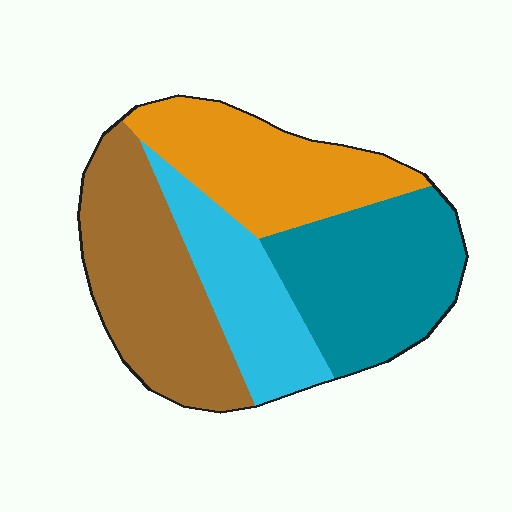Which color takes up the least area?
Cyan, at roughly 20%.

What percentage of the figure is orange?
Orange covers about 25% of the figure.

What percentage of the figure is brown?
Brown takes up about one third (1/3) of the figure.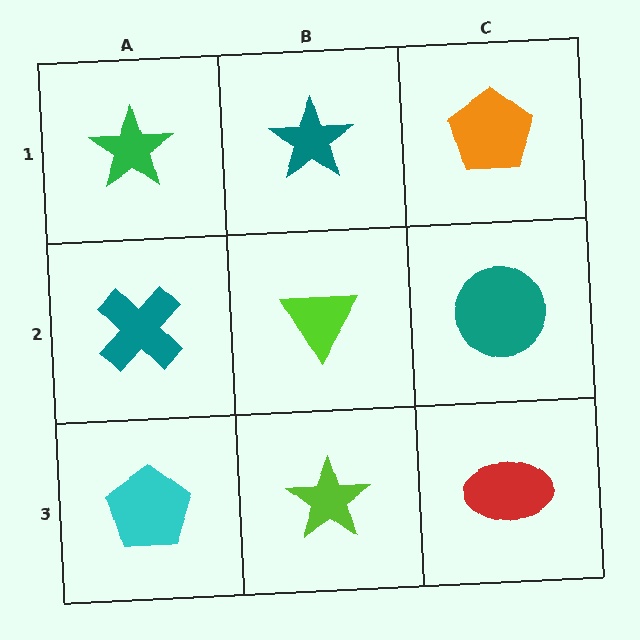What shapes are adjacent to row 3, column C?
A teal circle (row 2, column C), a lime star (row 3, column B).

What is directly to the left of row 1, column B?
A green star.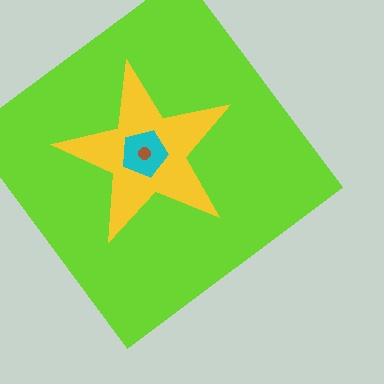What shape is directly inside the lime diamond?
The yellow star.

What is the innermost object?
The brown circle.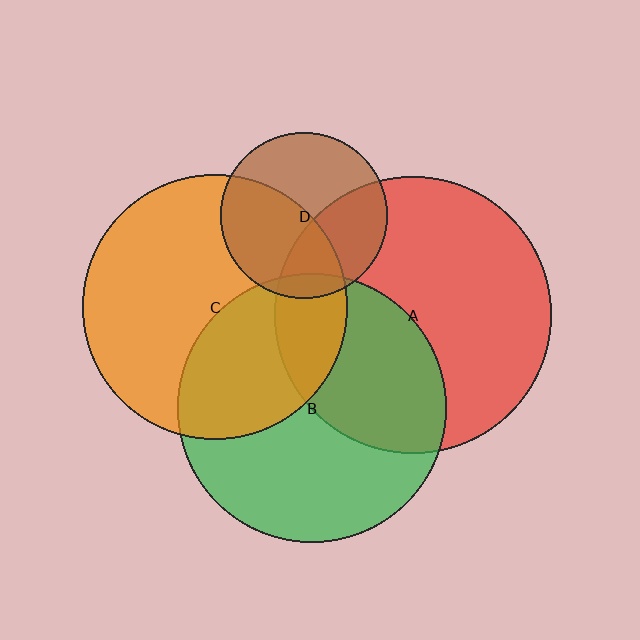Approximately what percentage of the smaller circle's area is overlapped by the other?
Approximately 10%.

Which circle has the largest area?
Circle A (red).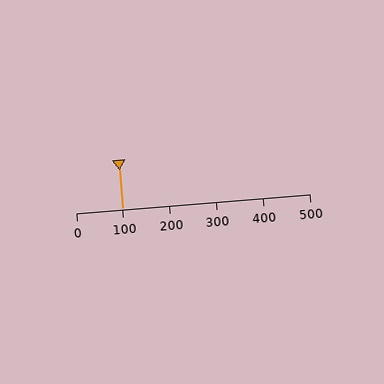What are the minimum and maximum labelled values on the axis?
The axis runs from 0 to 500.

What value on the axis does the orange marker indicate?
The marker indicates approximately 100.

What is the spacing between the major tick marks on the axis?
The major ticks are spaced 100 apart.